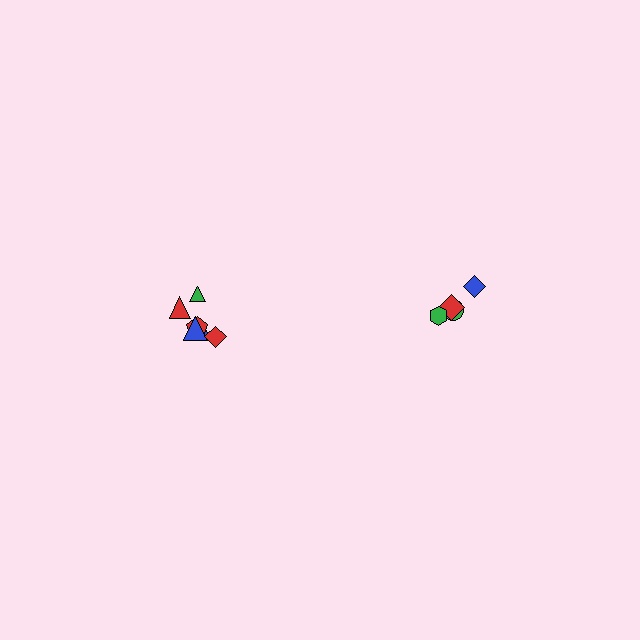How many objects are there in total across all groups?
There are 10 objects.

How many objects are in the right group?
There are 4 objects.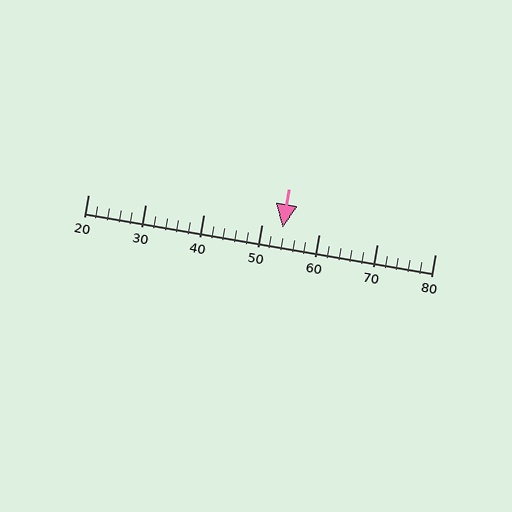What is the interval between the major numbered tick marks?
The major tick marks are spaced 10 units apart.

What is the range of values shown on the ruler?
The ruler shows values from 20 to 80.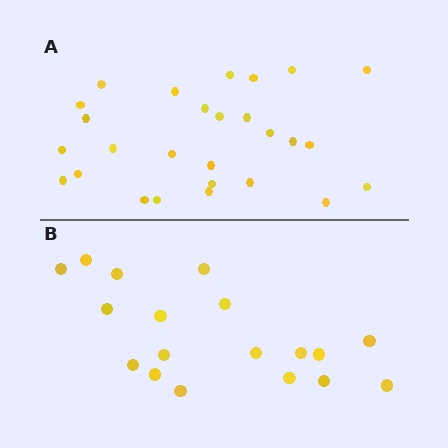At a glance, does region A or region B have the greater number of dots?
Region A (the top region) has more dots.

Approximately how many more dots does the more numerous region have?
Region A has roughly 8 or so more dots than region B.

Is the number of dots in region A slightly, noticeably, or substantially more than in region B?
Region A has substantially more. The ratio is roughly 1.5 to 1.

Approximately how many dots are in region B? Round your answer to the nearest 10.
About 20 dots. (The exact count is 18, which rounds to 20.)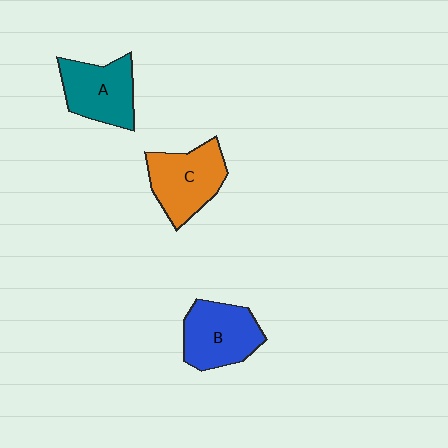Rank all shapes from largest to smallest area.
From largest to smallest: C (orange), B (blue), A (teal).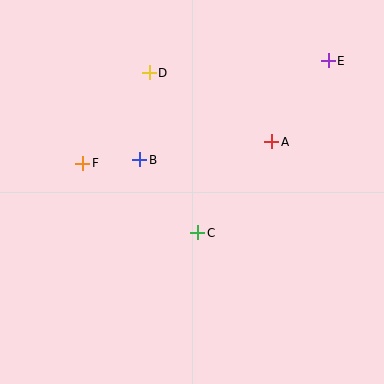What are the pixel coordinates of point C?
Point C is at (198, 233).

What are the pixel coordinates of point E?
Point E is at (328, 61).